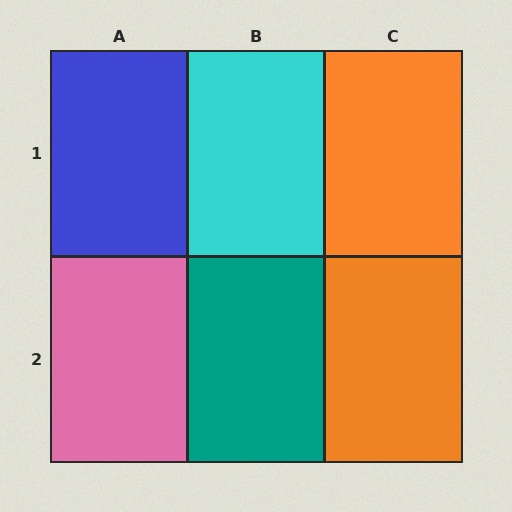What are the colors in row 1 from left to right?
Blue, cyan, orange.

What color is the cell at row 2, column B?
Teal.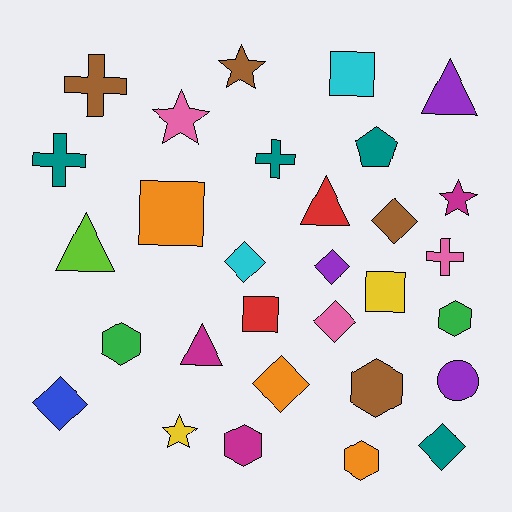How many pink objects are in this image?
There are 3 pink objects.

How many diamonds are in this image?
There are 7 diamonds.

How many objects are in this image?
There are 30 objects.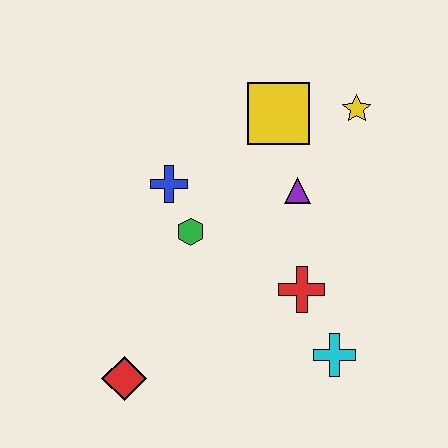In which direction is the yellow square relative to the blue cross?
The yellow square is to the right of the blue cross.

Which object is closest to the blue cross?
The green hexagon is closest to the blue cross.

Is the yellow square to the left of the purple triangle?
Yes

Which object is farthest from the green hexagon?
The yellow star is farthest from the green hexagon.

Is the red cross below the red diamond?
No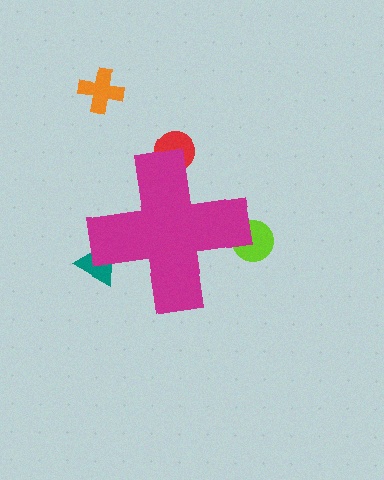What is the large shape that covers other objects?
A magenta cross.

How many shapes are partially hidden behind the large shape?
3 shapes are partially hidden.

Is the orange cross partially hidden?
No, the orange cross is fully visible.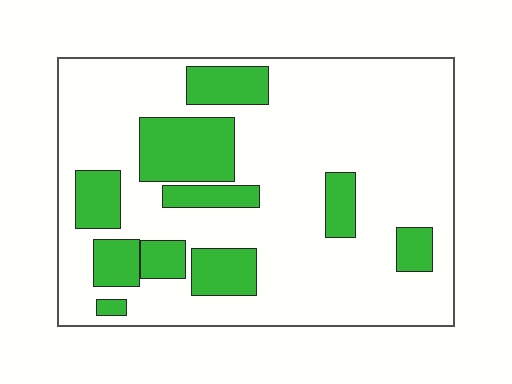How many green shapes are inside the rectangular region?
10.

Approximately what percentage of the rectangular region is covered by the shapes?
Approximately 25%.